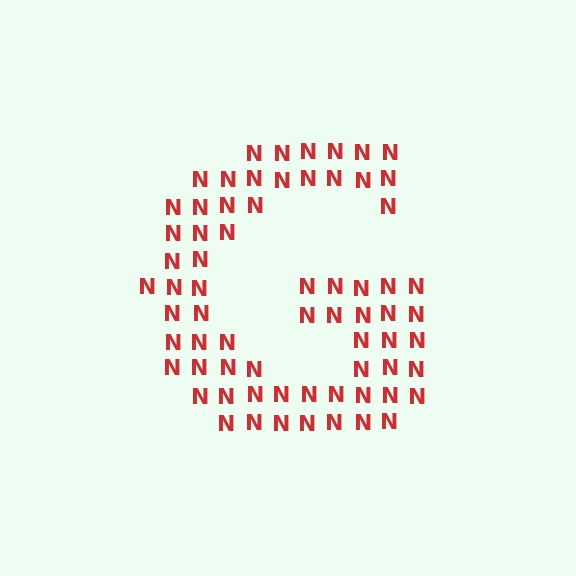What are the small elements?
The small elements are letter N's.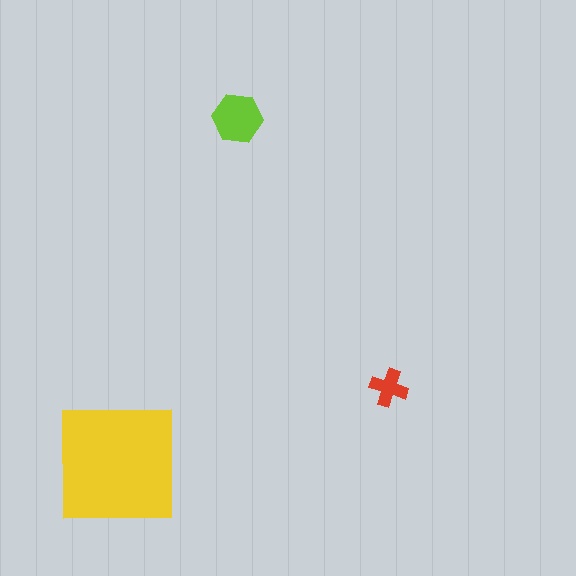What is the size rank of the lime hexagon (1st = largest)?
2nd.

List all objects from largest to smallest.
The yellow square, the lime hexagon, the red cross.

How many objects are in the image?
There are 3 objects in the image.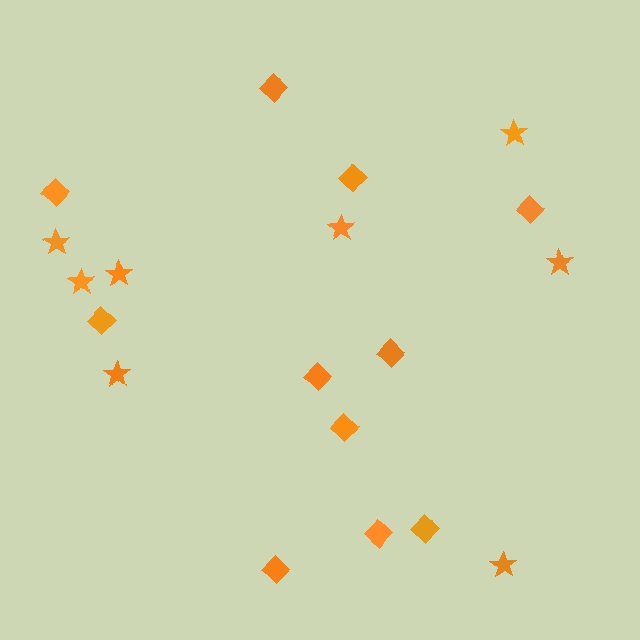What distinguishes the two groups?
There are 2 groups: one group of diamonds (11) and one group of stars (8).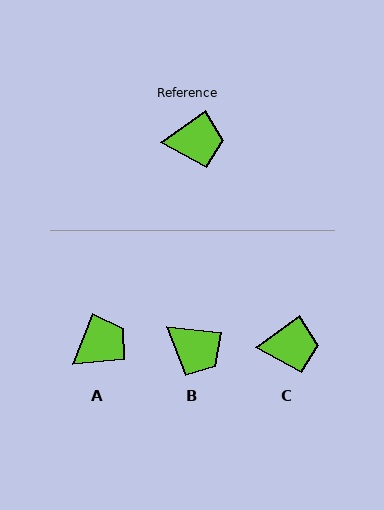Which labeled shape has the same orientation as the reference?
C.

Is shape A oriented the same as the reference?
No, it is off by about 33 degrees.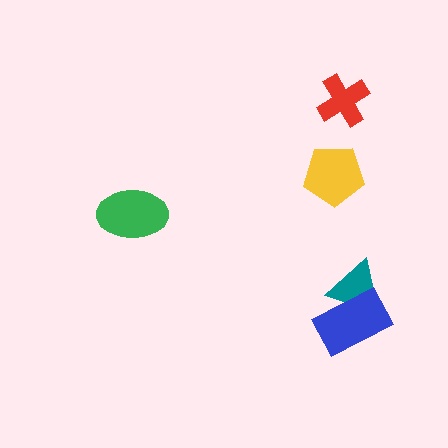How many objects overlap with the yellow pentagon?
0 objects overlap with the yellow pentagon.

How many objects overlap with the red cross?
0 objects overlap with the red cross.